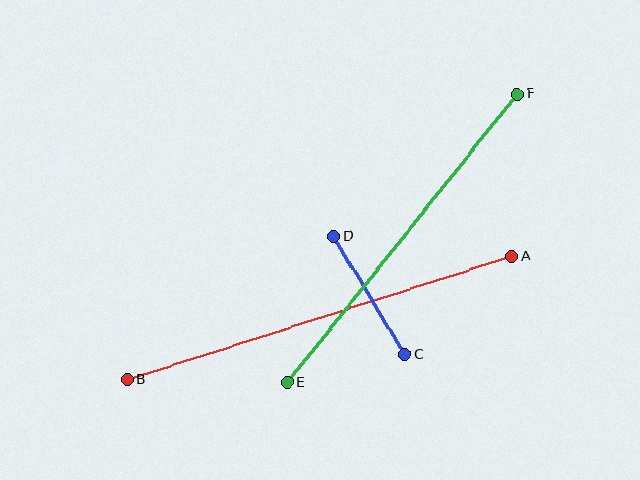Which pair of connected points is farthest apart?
Points A and B are farthest apart.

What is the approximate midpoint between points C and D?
The midpoint is at approximately (369, 295) pixels.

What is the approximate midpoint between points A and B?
The midpoint is at approximately (320, 318) pixels.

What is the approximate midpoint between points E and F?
The midpoint is at approximately (402, 238) pixels.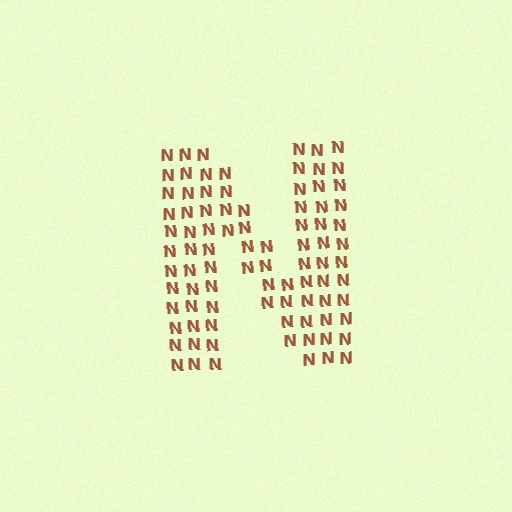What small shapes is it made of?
It is made of small letter N's.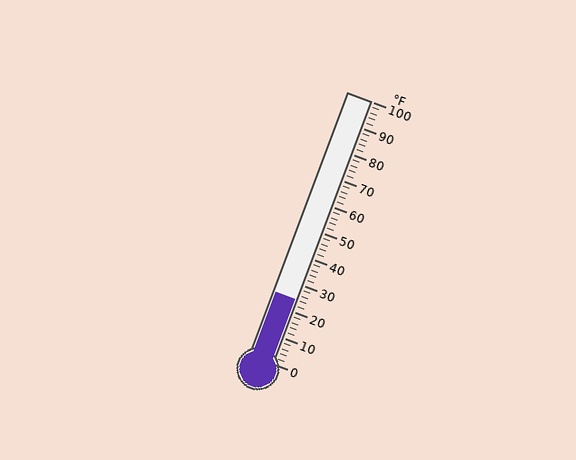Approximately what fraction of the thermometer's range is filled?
The thermometer is filled to approximately 25% of its range.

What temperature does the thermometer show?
The thermometer shows approximately 24°F.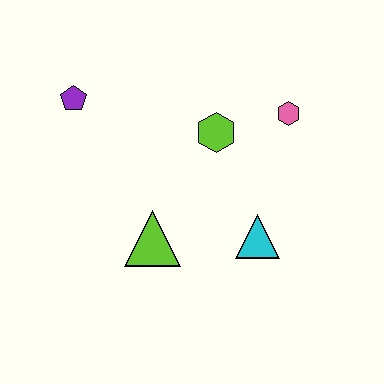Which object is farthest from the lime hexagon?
The purple pentagon is farthest from the lime hexagon.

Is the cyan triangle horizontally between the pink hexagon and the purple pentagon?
Yes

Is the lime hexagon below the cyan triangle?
No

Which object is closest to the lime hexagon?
The pink hexagon is closest to the lime hexagon.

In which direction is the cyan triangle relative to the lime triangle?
The cyan triangle is to the right of the lime triangle.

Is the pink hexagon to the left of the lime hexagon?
No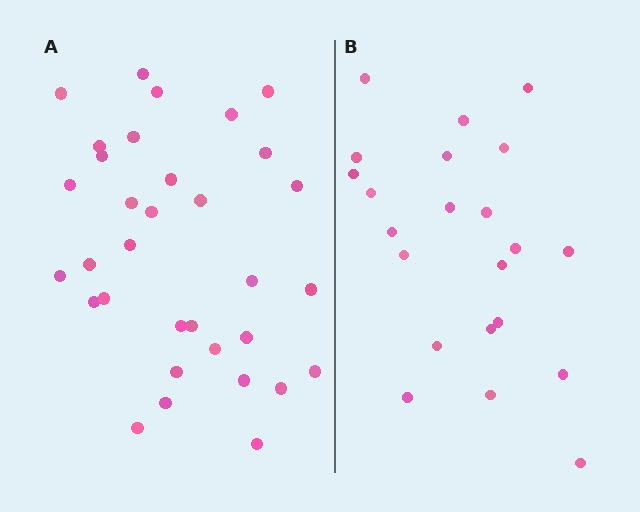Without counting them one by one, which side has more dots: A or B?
Region A (the left region) has more dots.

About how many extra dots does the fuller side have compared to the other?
Region A has roughly 12 or so more dots than region B.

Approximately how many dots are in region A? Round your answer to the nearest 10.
About 30 dots. (The exact count is 33, which rounds to 30.)